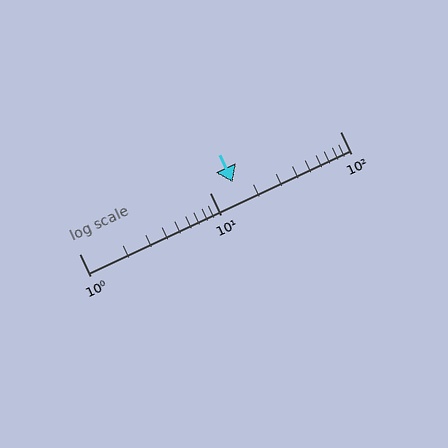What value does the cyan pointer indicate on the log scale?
The pointer indicates approximately 15.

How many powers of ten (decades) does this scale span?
The scale spans 2 decades, from 1 to 100.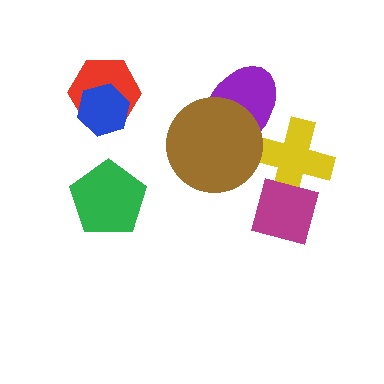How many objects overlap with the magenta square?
1 object overlaps with the magenta square.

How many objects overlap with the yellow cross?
2 objects overlap with the yellow cross.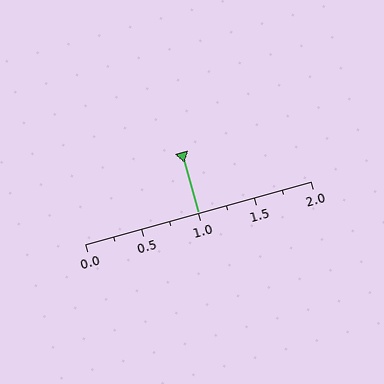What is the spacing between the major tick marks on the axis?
The major ticks are spaced 0.5 apart.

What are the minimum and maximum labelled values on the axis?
The axis runs from 0.0 to 2.0.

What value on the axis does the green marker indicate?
The marker indicates approximately 1.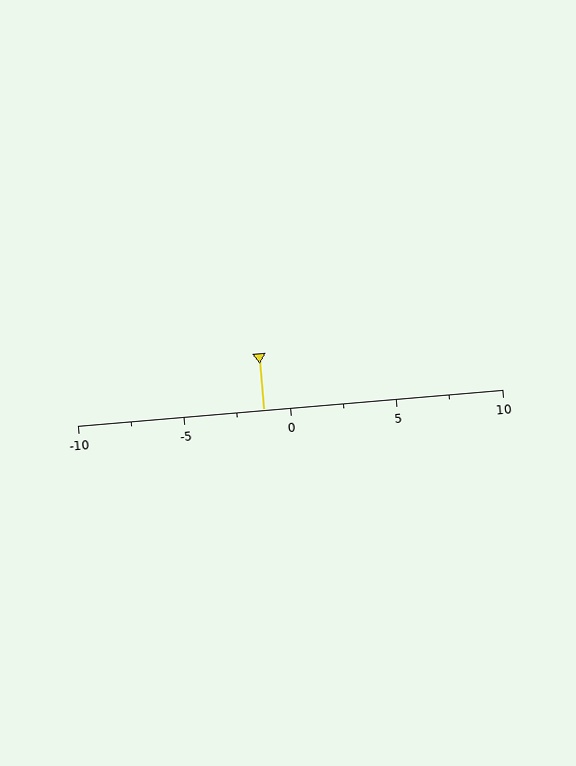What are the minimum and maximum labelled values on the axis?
The axis runs from -10 to 10.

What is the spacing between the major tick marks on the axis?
The major ticks are spaced 5 apart.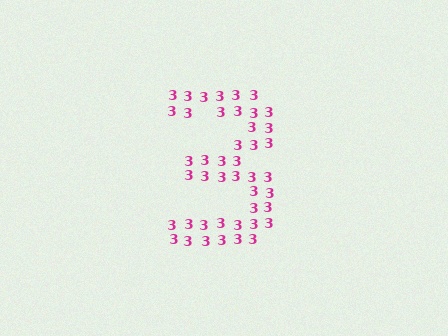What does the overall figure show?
The overall figure shows the digit 3.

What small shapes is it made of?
It is made of small digit 3's.